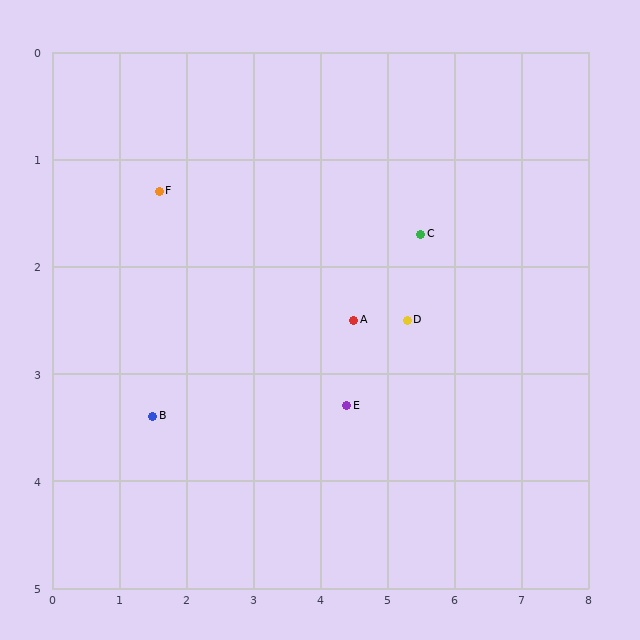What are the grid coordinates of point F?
Point F is at approximately (1.6, 1.3).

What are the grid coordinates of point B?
Point B is at approximately (1.5, 3.4).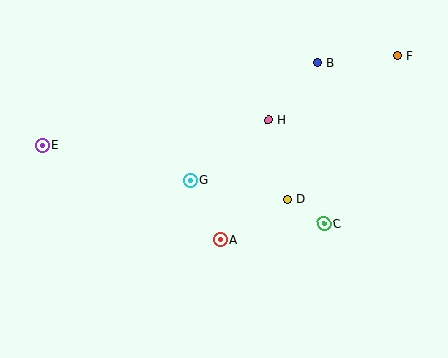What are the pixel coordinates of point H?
Point H is at (269, 120).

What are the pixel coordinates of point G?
Point G is at (190, 181).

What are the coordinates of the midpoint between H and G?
The midpoint between H and G is at (229, 150).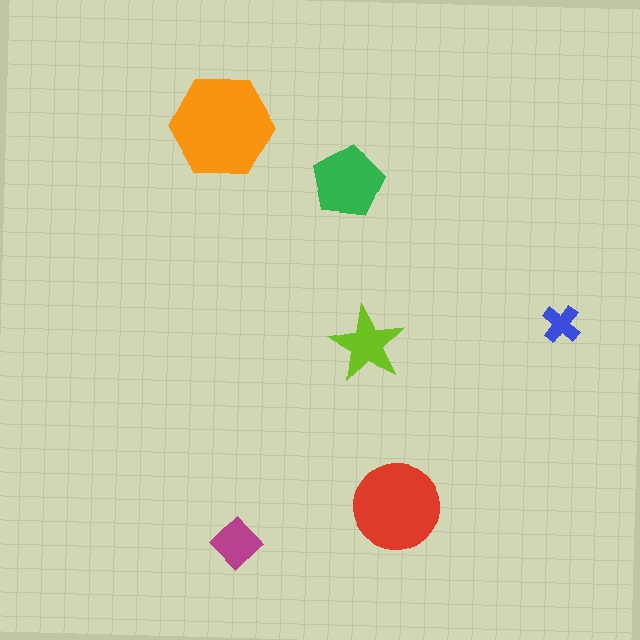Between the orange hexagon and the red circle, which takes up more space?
The orange hexagon.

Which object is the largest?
The orange hexagon.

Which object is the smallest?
The blue cross.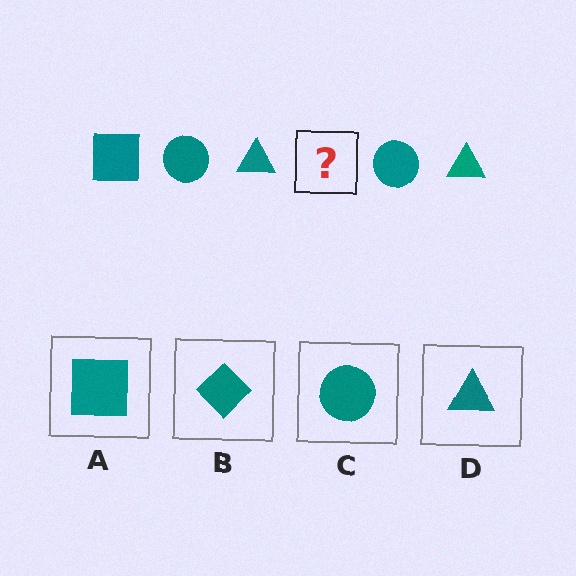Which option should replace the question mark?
Option A.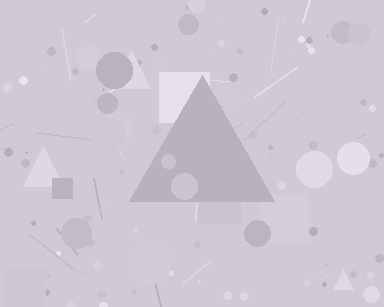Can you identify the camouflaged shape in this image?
The camouflaged shape is a triangle.